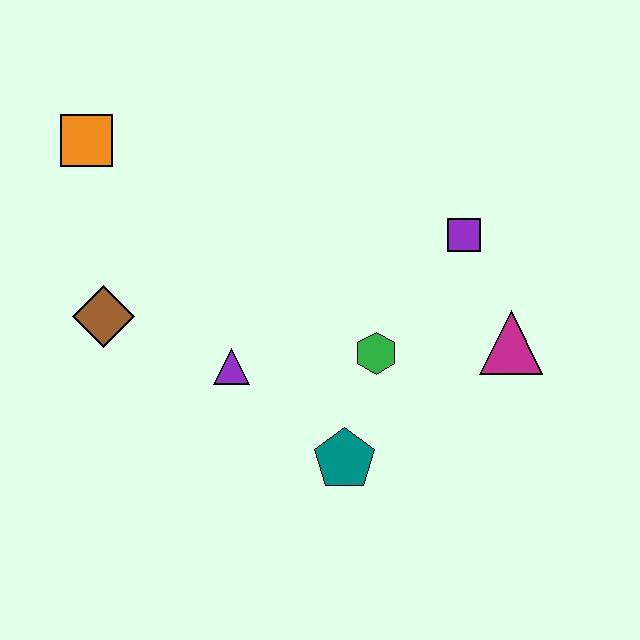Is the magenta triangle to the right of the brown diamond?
Yes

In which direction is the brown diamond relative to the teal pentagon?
The brown diamond is to the left of the teal pentagon.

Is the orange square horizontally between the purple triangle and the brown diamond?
No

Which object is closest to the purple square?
The magenta triangle is closest to the purple square.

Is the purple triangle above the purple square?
No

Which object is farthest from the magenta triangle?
The orange square is farthest from the magenta triangle.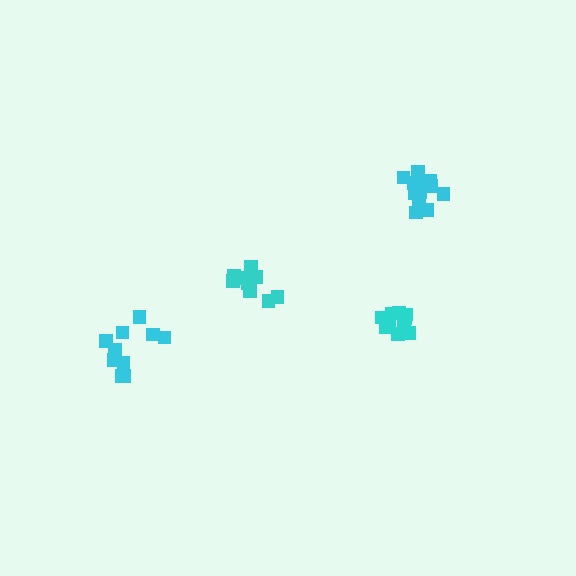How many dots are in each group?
Group 1: 10 dots, Group 2: 12 dots, Group 3: 10 dots, Group 4: 11 dots (43 total).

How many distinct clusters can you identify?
There are 4 distinct clusters.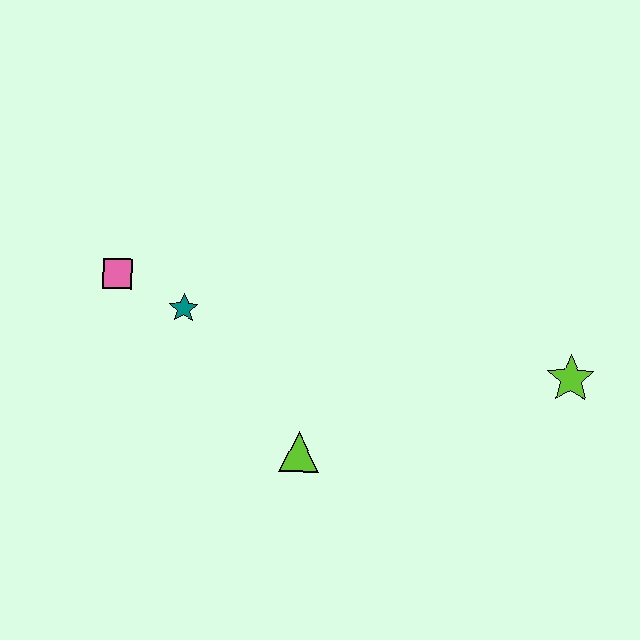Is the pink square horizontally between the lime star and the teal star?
No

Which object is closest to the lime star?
The lime triangle is closest to the lime star.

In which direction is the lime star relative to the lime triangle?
The lime star is to the right of the lime triangle.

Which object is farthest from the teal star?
The lime star is farthest from the teal star.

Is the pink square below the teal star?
No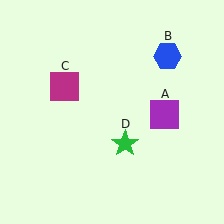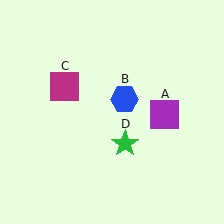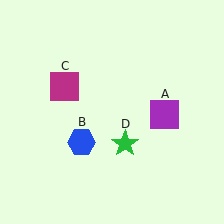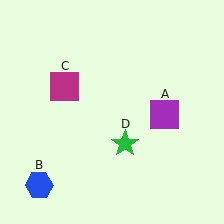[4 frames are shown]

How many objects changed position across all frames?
1 object changed position: blue hexagon (object B).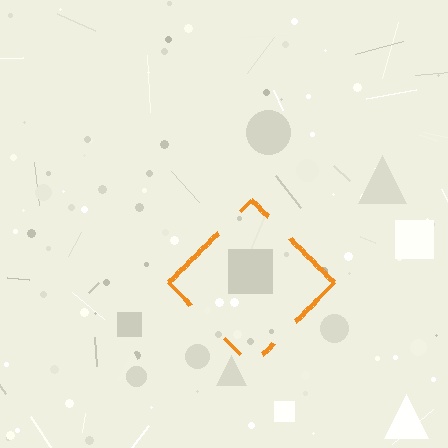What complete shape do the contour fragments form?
The contour fragments form a diamond.